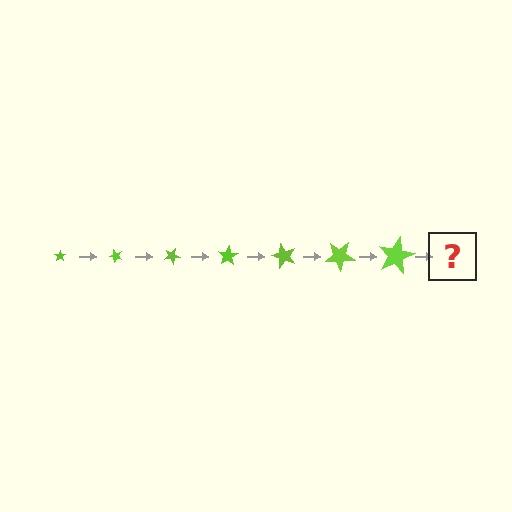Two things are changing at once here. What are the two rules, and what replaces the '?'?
The two rules are that the star grows larger each step and it rotates 50 degrees each step. The '?' should be a star, larger than the previous one and rotated 350 degrees from the start.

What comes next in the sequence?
The next element should be a star, larger than the previous one and rotated 350 degrees from the start.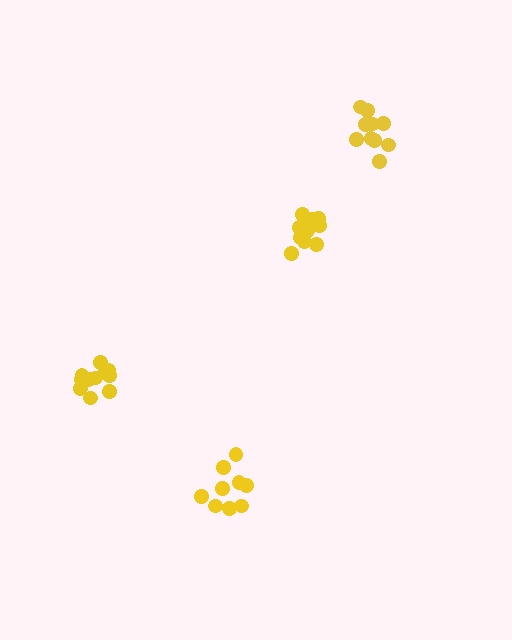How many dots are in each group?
Group 1: 10 dots, Group 2: 9 dots, Group 3: 12 dots, Group 4: 11 dots (42 total).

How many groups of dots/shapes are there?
There are 4 groups.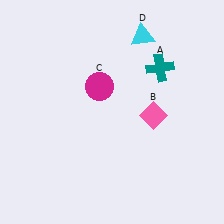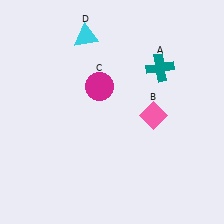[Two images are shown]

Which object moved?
The cyan triangle (D) moved left.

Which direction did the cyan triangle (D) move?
The cyan triangle (D) moved left.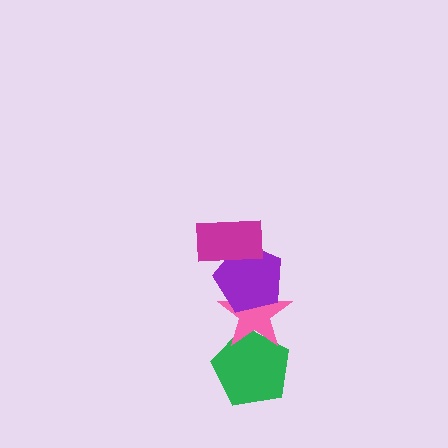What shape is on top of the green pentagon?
The pink star is on top of the green pentagon.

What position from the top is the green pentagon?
The green pentagon is 4th from the top.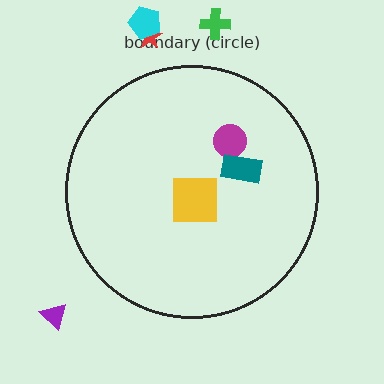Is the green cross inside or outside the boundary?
Outside.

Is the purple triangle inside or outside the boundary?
Outside.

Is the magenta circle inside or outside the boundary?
Inside.